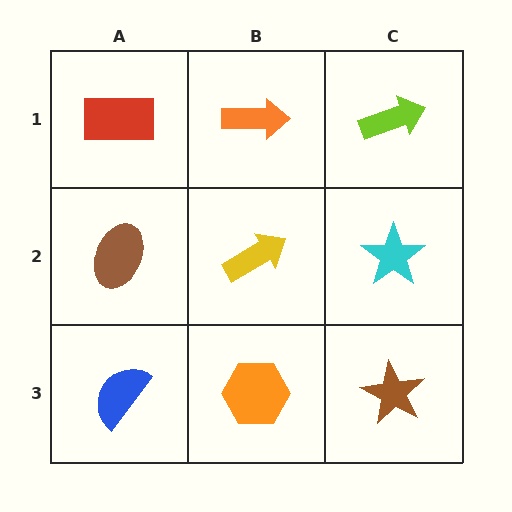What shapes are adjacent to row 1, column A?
A brown ellipse (row 2, column A), an orange arrow (row 1, column B).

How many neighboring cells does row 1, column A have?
2.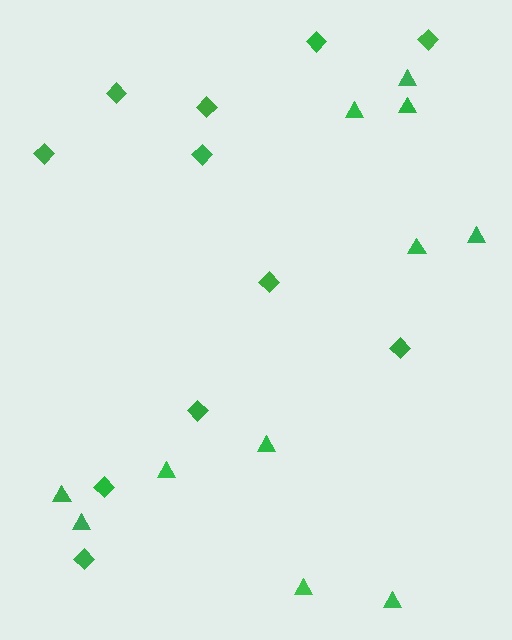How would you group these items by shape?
There are 2 groups: one group of diamonds (11) and one group of triangles (11).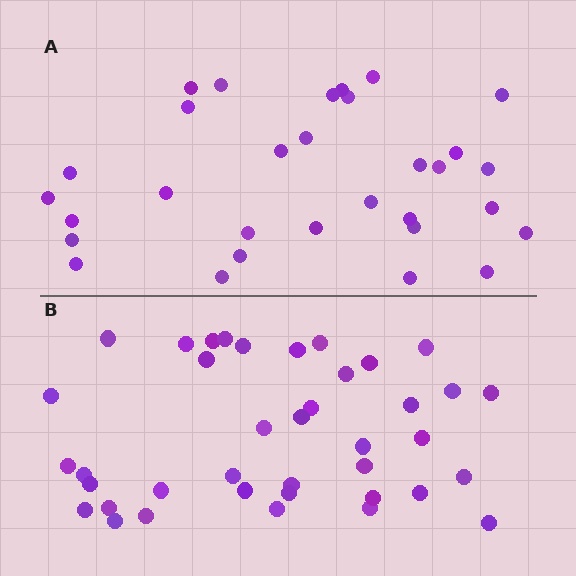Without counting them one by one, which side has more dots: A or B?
Region B (the bottom region) has more dots.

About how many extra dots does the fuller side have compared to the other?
Region B has roughly 8 or so more dots than region A.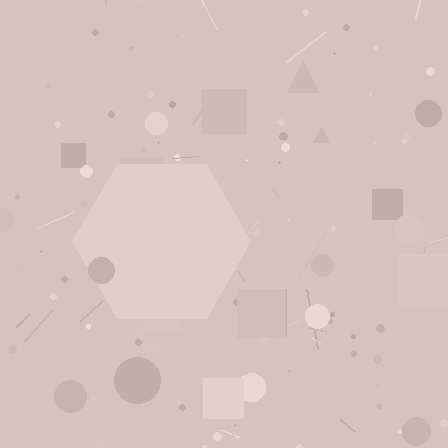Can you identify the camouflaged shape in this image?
The camouflaged shape is a hexagon.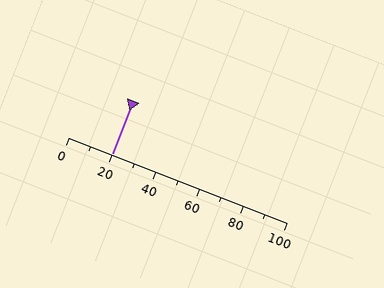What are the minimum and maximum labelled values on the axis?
The axis runs from 0 to 100.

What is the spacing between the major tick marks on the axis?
The major ticks are spaced 20 apart.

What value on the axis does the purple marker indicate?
The marker indicates approximately 20.